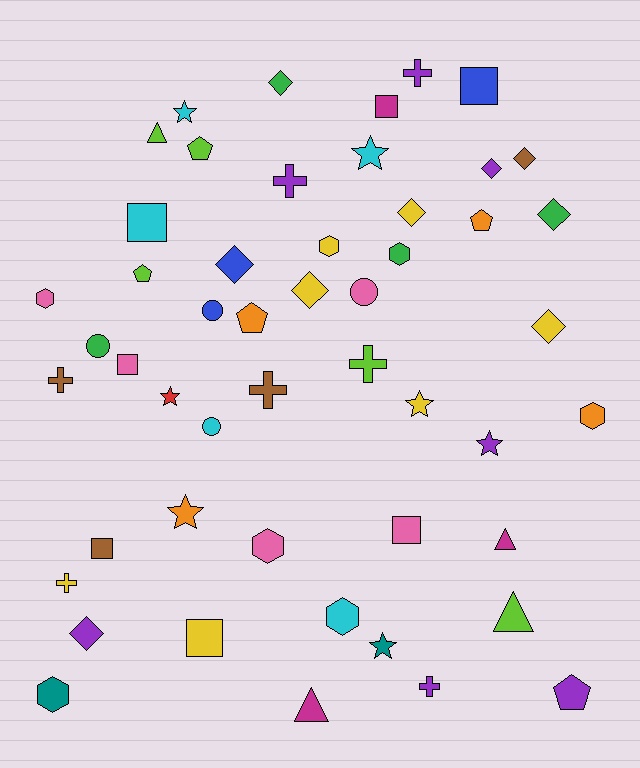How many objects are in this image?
There are 50 objects.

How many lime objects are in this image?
There are 5 lime objects.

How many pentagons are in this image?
There are 5 pentagons.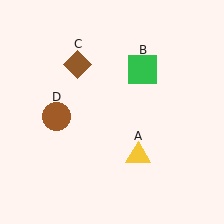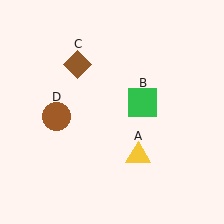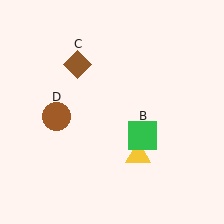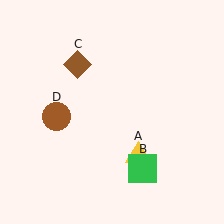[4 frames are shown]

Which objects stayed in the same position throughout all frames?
Yellow triangle (object A) and brown diamond (object C) and brown circle (object D) remained stationary.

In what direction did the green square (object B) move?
The green square (object B) moved down.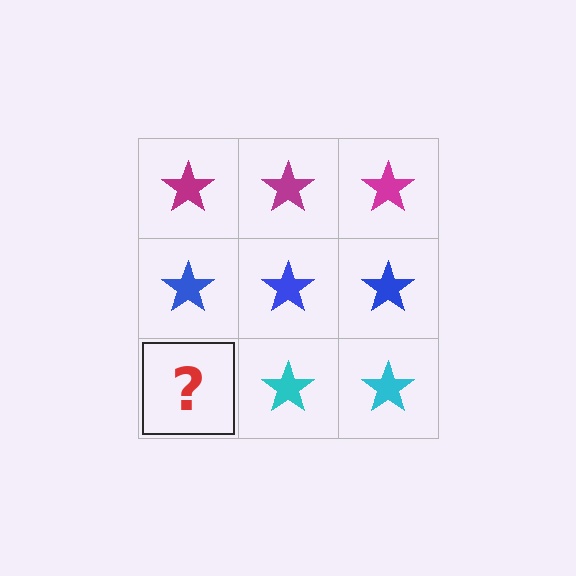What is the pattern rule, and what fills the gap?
The rule is that each row has a consistent color. The gap should be filled with a cyan star.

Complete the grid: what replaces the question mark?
The question mark should be replaced with a cyan star.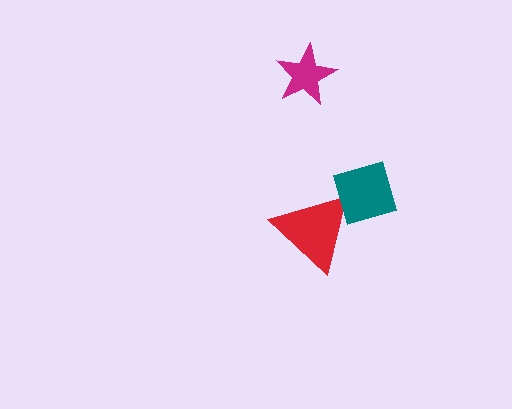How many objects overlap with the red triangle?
1 object overlaps with the red triangle.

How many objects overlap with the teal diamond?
1 object overlaps with the teal diamond.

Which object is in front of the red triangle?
The teal diamond is in front of the red triangle.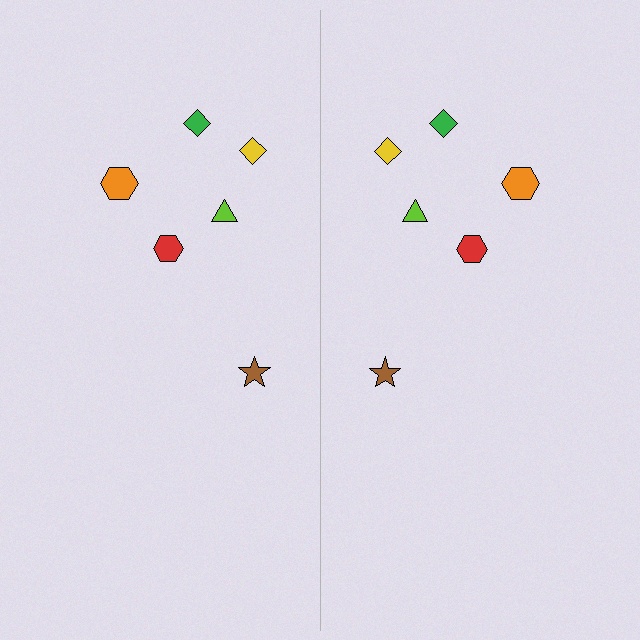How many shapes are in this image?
There are 12 shapes in this image.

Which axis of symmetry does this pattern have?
The pattern has a vertical axis of symmetry running through the center of the image.